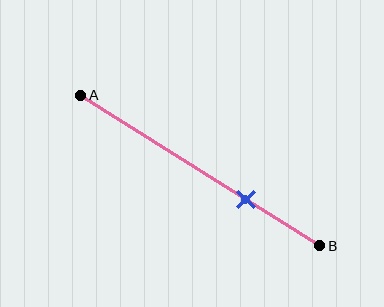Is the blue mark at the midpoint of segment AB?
No, the mark is at about 70% from A, not at the 50% midpoint.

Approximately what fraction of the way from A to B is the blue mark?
The blue mark is approximately 70% of the way from A to B.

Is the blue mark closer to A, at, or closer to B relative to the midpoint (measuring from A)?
The blue mark is closer to point B than the midpoint of segment AB.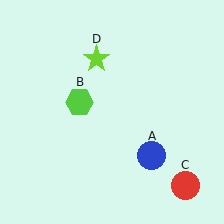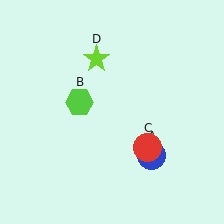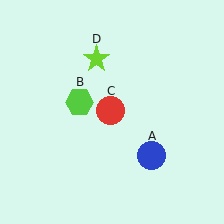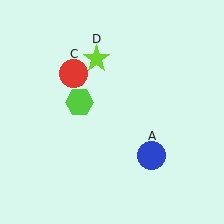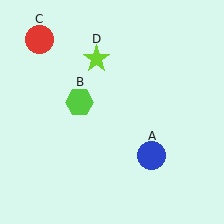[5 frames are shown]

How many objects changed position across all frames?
1 object changed position: red circle (object C).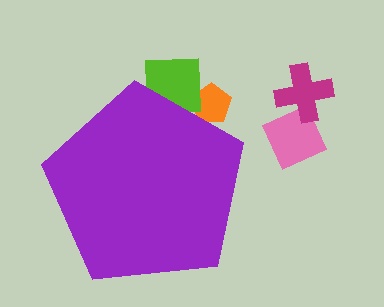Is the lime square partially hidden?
Yes, the lime square is partially hidden behind the purple pentagon.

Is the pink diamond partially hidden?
No, the pink diamond is fully visible.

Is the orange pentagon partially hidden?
Yes, the orange pentagon is partially hidden behind the purple pentagon.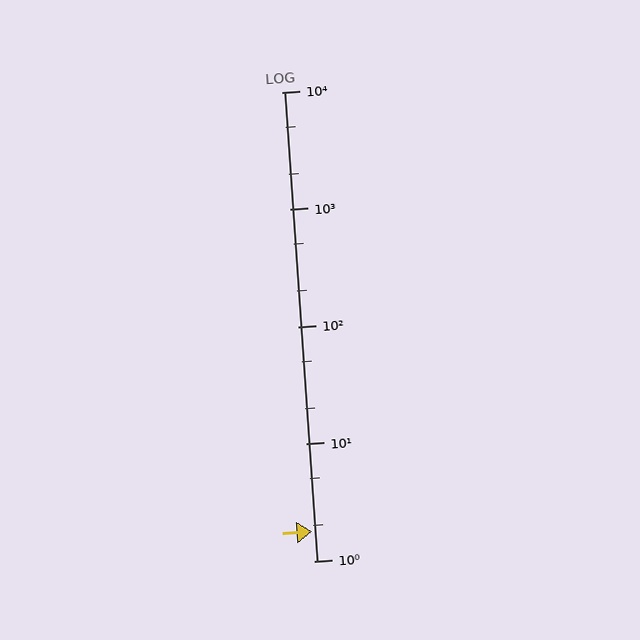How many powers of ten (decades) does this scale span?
The scale spans 4 decades, from 1 to 10000.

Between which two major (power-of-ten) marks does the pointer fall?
The pointer is between 1 and 10.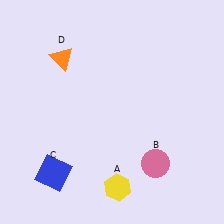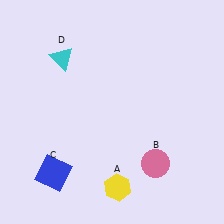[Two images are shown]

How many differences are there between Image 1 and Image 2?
There is 1 difference between the two images.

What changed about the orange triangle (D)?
In Image 1, D is orange. In Image 2, it changed to cyan.